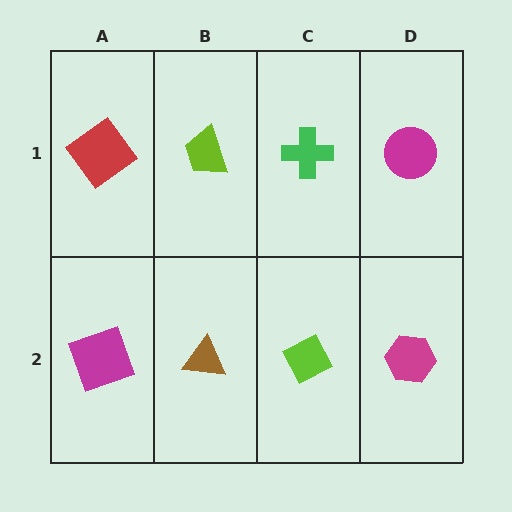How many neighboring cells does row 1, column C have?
3.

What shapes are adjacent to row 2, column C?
A green cross (row 1, column C), a brown triangle (row 2, column B), a magenta hexagon (row 2, column D).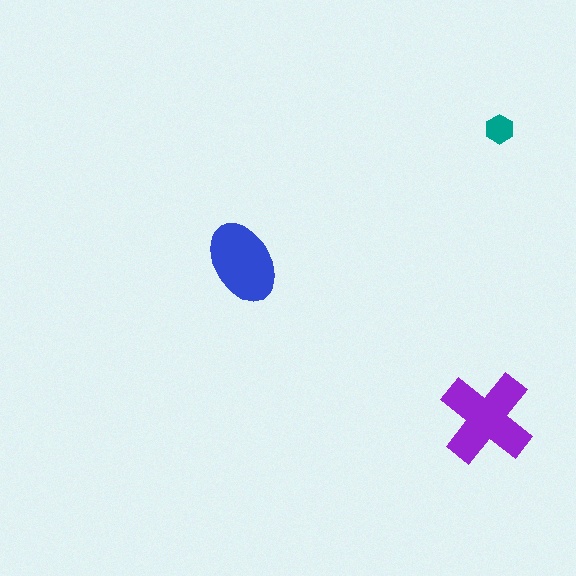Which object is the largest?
The purple cross.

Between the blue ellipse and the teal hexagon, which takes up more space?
The blue ellipse.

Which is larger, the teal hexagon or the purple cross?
The purple cross.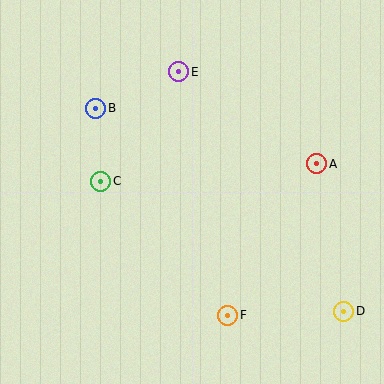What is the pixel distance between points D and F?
The distance between D and F is 116 pixels.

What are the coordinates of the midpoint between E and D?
The midpoint between E and D is at (261, 192).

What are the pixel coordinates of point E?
Point E is at (179, 72).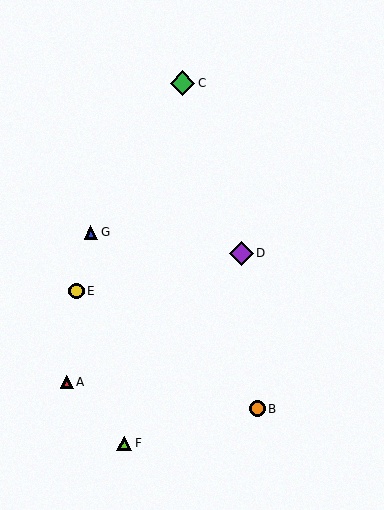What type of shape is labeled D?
Shape D is a purple diamond.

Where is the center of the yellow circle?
The center of the yellow circle is at (77, 291).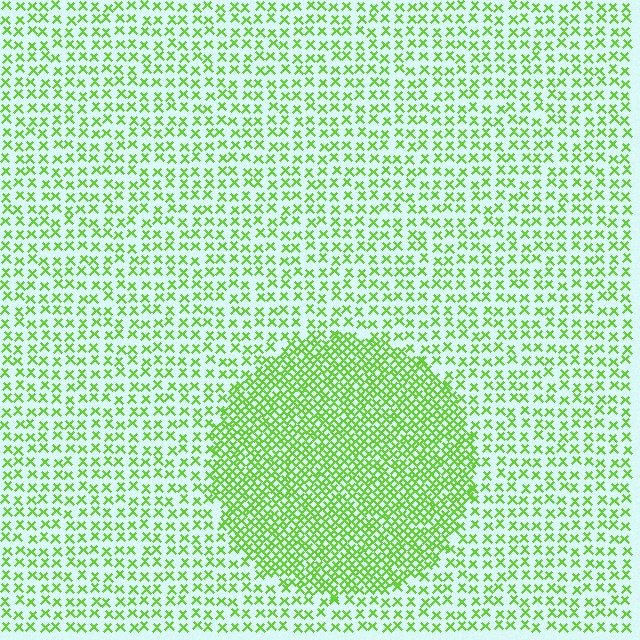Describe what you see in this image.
The image contains small lime elements arranged at two different densities. A circle-shaped region is visible where the elements are more densely packed than the surrounding area.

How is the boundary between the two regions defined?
The boundary is defined by a change in element density (approximately 2.2x ratio). All elements are the same color, size, and shape.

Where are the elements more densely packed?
The elements are more densely packed inside the circle boundary.